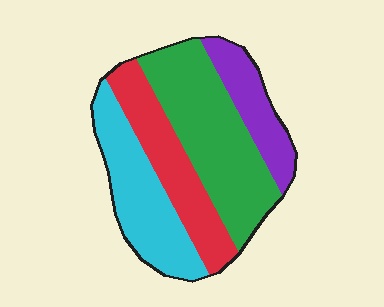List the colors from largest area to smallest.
From largest to smallest: green, cyan, red, purple.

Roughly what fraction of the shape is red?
Red takes up about one quarter (1/4) of the shape.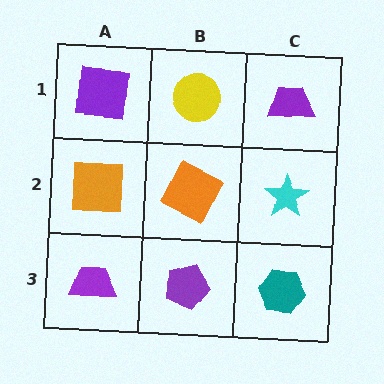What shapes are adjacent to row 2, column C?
A purple trapezoid (row 1, column C), a teal hexagon (row 3, column C), an orange square (row 2, column B).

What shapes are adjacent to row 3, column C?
A cyan star (row 2, column C), a purple pentagon (row 3, column B).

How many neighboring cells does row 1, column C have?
2.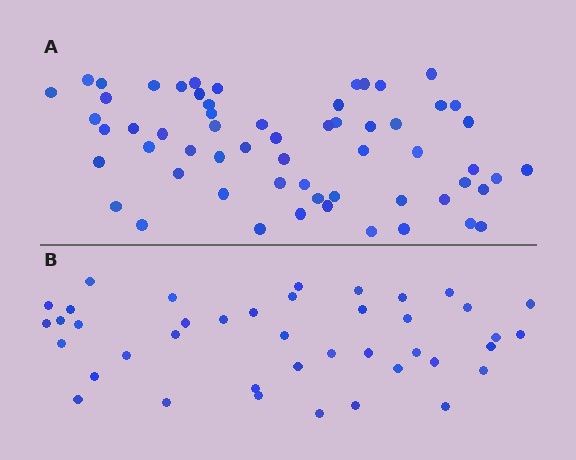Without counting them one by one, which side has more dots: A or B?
Region A (the top region) has more dots.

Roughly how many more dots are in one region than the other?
Region A has approximately 20 more dots than region B.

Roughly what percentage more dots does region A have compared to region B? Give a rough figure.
About 45% more.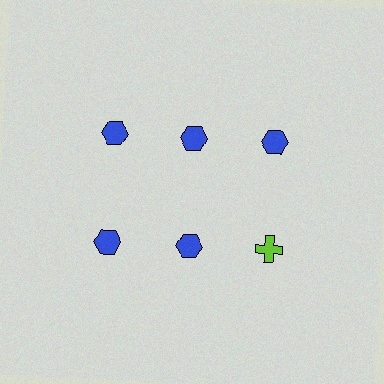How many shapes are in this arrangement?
There are 6 shapes arranged in a grid pattern.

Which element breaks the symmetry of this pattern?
The lime cross in the second row, center column breaks the symmetry. All other shapes are blue hexagons.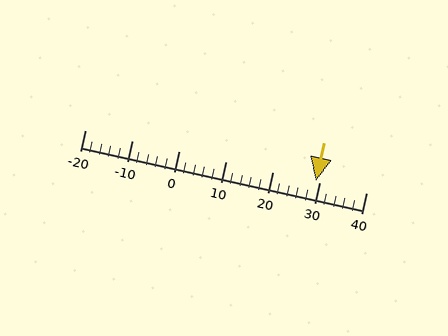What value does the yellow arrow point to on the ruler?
The yellow arrow points to approximately 29.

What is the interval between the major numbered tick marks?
The major tick marks are spaced 10 units apart.